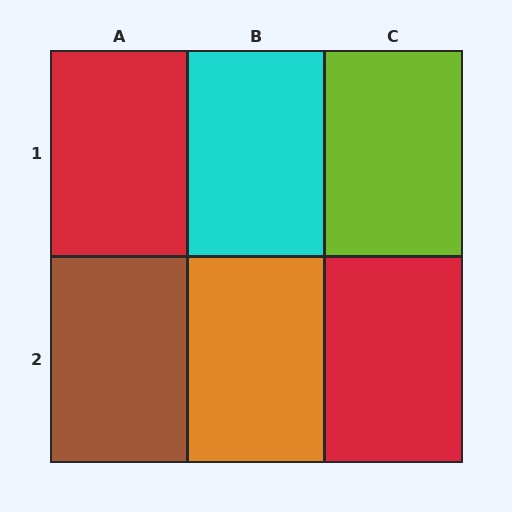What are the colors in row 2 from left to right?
Brown, orange, red.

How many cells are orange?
1 cell is orange.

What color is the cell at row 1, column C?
Lime.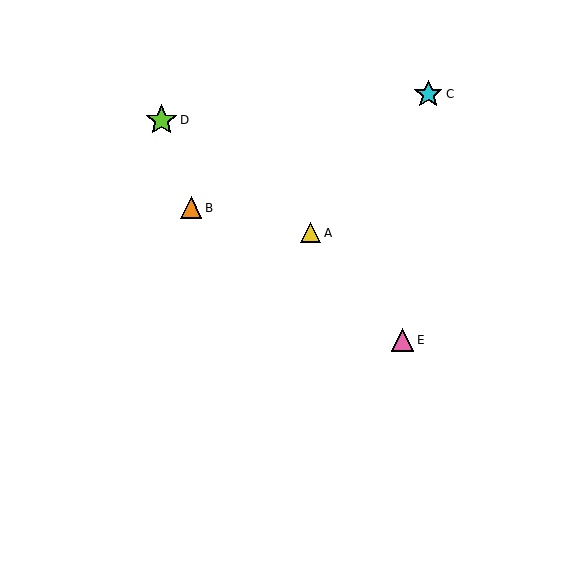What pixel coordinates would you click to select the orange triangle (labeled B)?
Click at (191, 208) to select the orange triangle B.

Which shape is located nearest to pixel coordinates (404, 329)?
The pink triangle (labeled E) at (403, 340) is nearest to that location.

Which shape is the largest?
The lime star (labeled D) is the largest.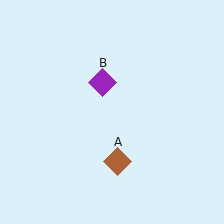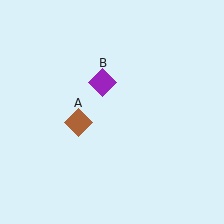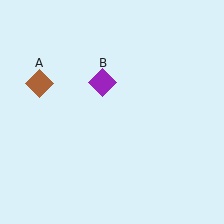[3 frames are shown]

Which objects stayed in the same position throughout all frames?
Purple diamond (object B) remained stationary.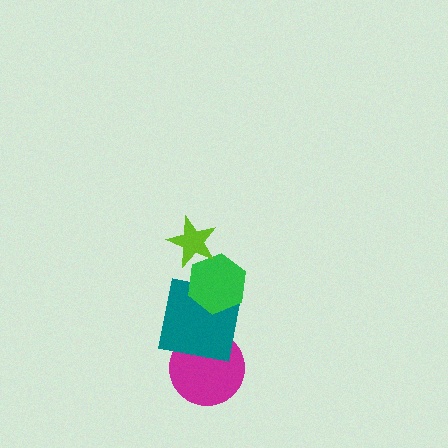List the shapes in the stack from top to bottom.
From top to bottom: the lime star, the green hexagon, the teal square, the magenta circle.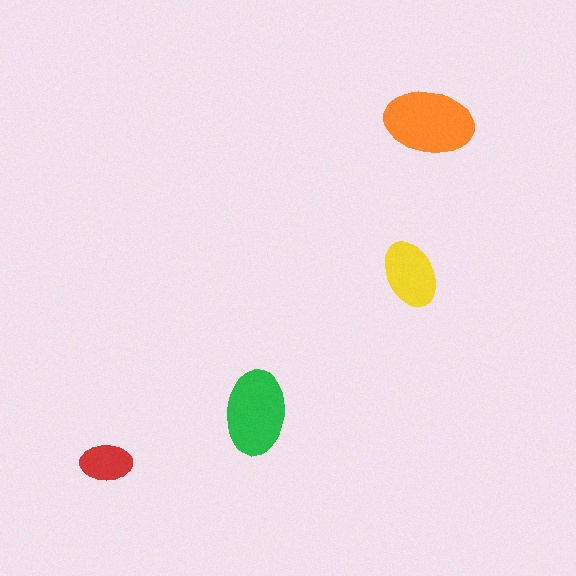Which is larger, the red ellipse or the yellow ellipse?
The yellow one.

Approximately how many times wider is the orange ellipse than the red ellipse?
About 1.5 times wider.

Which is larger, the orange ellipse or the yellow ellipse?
The orange one.